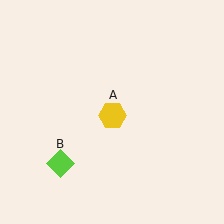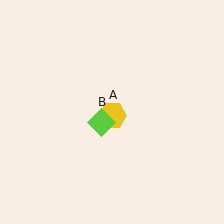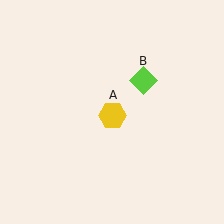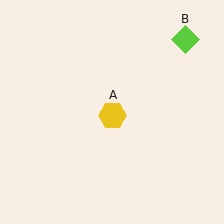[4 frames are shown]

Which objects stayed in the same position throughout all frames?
Yellow hexagon (object A) remained stationary.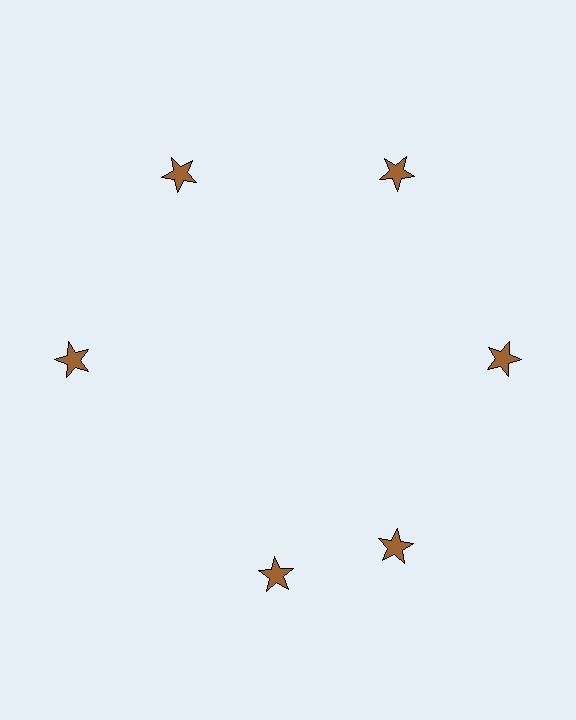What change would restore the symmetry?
The symmetry would be restored by rotating it back into even spacing with its neighbors so that all 6 stars sit at equal angles and equal distance from the center.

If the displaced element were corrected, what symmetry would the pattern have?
It would have 6-fold rotational symmetry — the pattern would map onto itself every 60 degrees.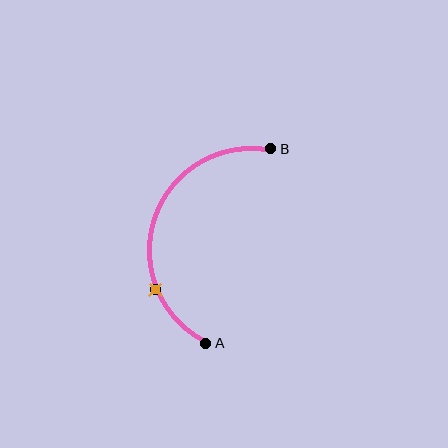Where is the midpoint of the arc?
The arc midpoint is the point on the curve farthest from the straight line joining A and B. It sits to the left of that line.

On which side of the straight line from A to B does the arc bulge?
The arc bulges to the left of the straight line connecting A and B.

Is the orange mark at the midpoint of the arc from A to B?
No. The orange mark lies on the arc but is closer to endpoint A. The arc midpoint would be at the point on the curve equidistant along the arc from both A and B.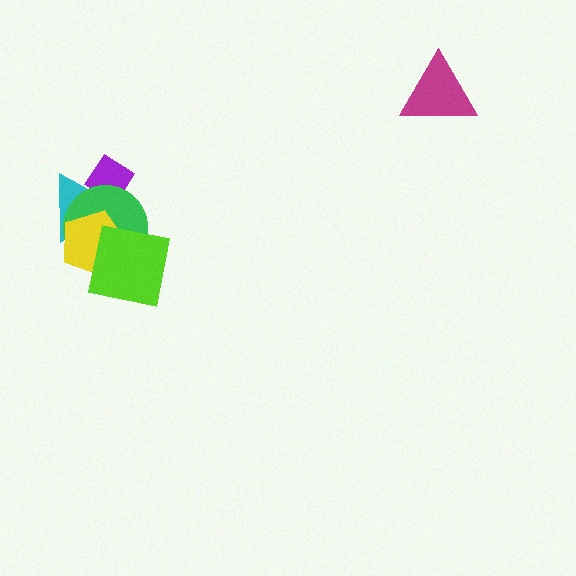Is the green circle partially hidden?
Yes, it is partially covered by another shape.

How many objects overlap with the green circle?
4 objects overlap with the green circle.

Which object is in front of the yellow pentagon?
The lime square is in front of the yellow pentagon.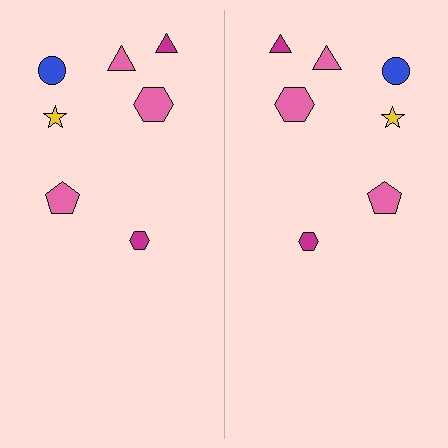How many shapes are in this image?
There are 14 shapes in this image.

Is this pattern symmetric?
Yes, this pattern has bilateral (reflection) symmetry.